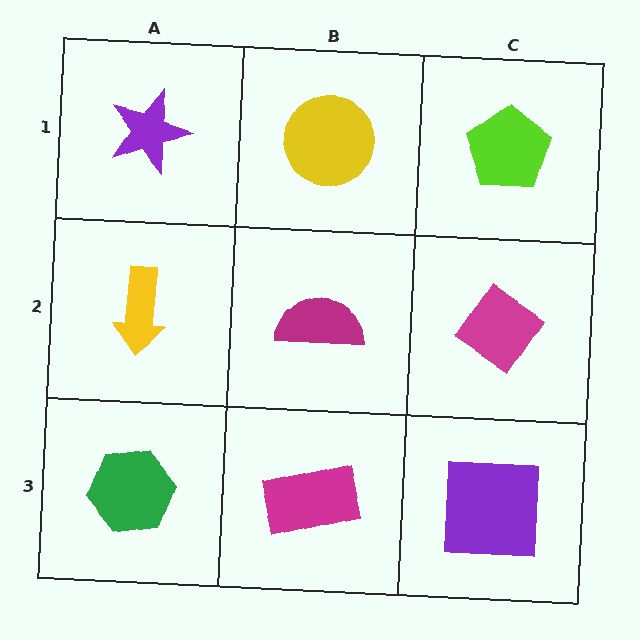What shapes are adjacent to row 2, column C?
A lime pentagon (row 1, column C), a purple square (row 3, column C), a magenta semicircle (row 2, column B).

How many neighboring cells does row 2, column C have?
3.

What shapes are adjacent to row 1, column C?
A magenta diamond (row 2, column C), a yellow circle (row 1, column B).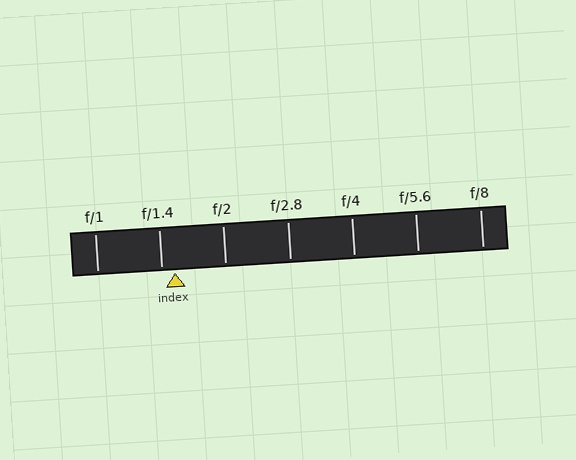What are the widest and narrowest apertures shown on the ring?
The widest aperture shown is f/1 and the narrowest is f/8.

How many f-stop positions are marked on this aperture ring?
There are 7 f-stop positions marked.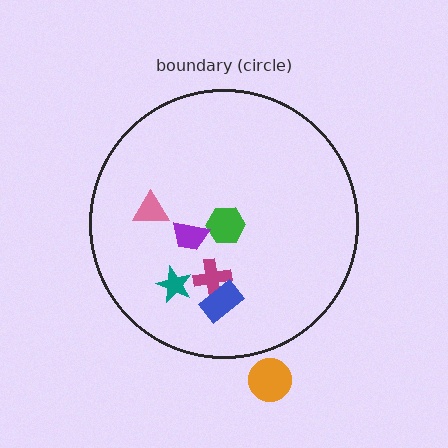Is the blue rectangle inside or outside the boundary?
Inside.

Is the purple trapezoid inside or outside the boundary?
Inside.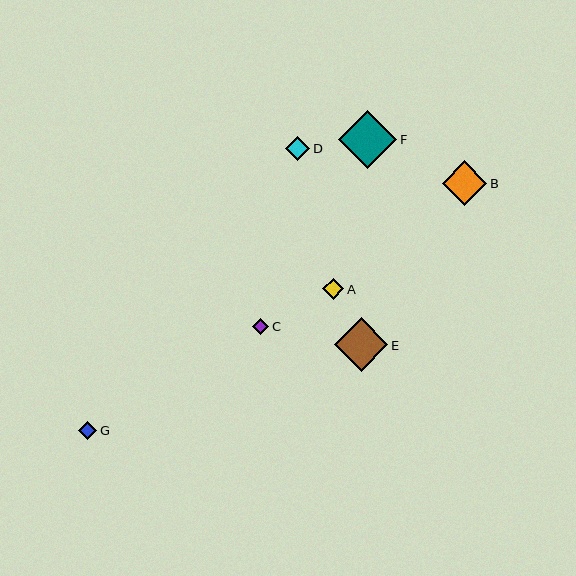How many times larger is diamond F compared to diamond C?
Diamond F is approximately 3.6 times the size of diamond C.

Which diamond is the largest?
Diamond F is the largest with a size of approximately 58 pixels.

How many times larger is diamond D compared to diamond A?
Diamond D is approximately 1.2 times the size of diamond A.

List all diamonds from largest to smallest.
From largest to smallest: F, E, B, D, A, G, C.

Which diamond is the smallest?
Diamond C is the smallest with a size of approximately 16 pixels.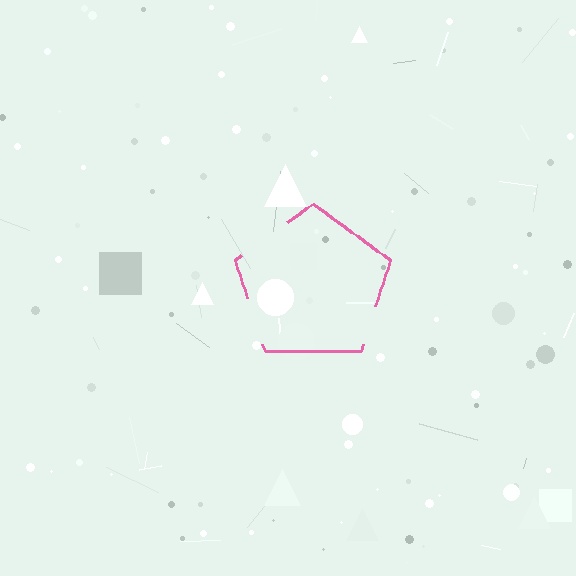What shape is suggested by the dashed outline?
The dashed outline suggests a pentagon.